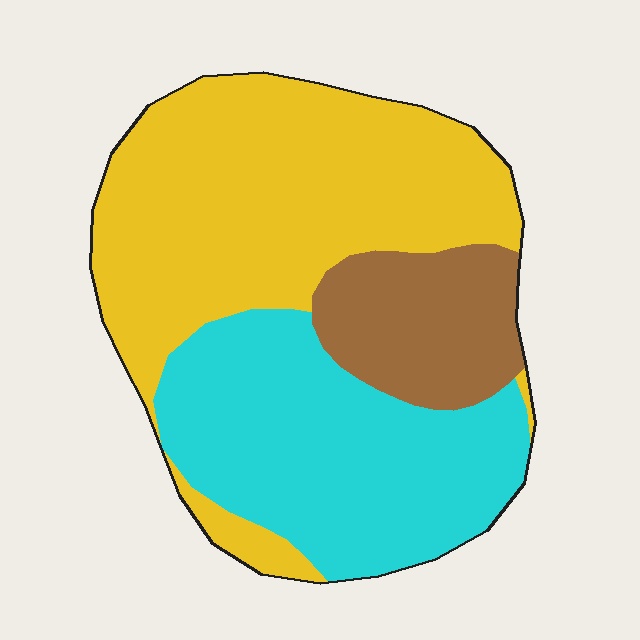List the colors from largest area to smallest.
From largest to smallest: yellow, cyan, brown.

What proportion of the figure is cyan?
Cyan covers around 35% of the figure.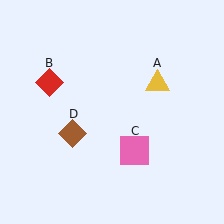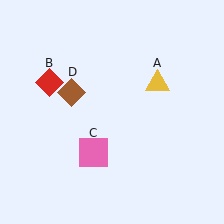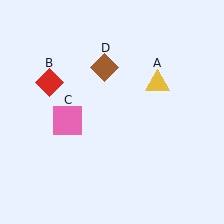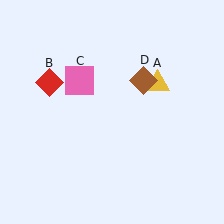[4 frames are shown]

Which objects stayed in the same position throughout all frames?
Yellow triangle (object A) and red diamond (object B) remained stationary.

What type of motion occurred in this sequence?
The pink square (object C), brown diamond (object D) rotated clockwise around the center of the scene.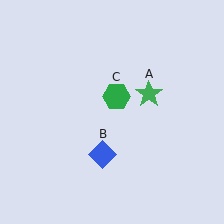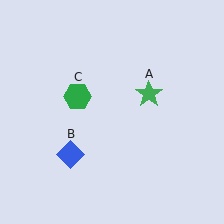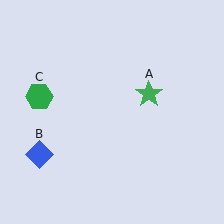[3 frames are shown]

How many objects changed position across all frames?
2 objects changed position: blue diamond (object B), green hexagon (object C).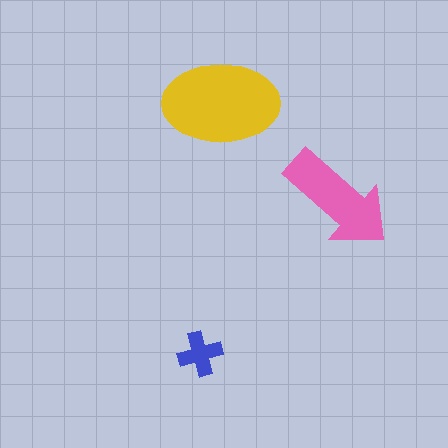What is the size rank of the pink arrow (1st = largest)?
2nd.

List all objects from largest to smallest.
The yellow ellipse, the pink arrow, the blue cross.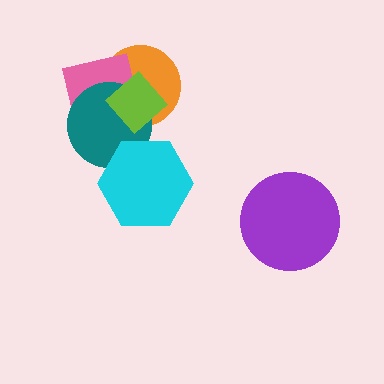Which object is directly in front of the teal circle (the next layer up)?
The cyan hexagon is directly in front of the teal circle.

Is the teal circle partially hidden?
Yes, it is partially covered by another shape.